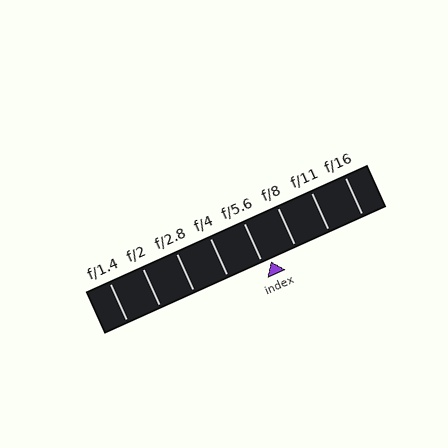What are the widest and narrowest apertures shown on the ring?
The widest aperture shown is f/1.4 and the narrowest is f/16.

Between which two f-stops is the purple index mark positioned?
The index mark is between f/5.6 and f/8.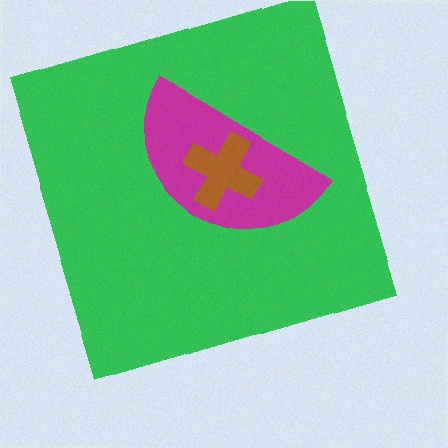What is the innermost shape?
The brown cross.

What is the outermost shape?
The green square.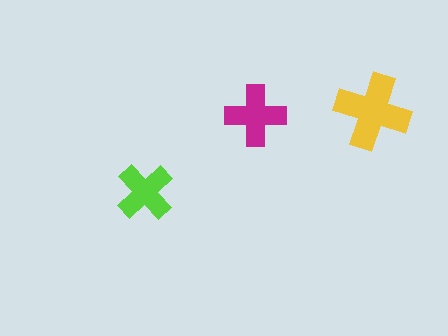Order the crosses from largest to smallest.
the yellow one, the magenta one, the lime one.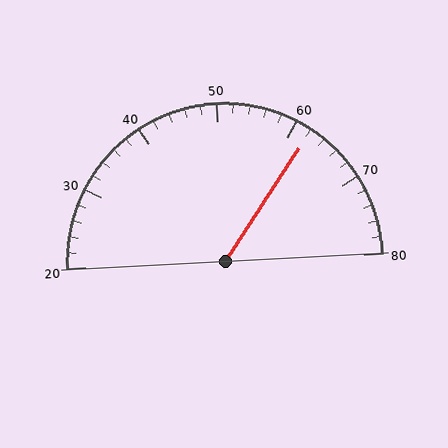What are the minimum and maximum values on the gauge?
The gauge ranges from 20 to 80.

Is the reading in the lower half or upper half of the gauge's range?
The reading is in the upper half of the range (20 to 80).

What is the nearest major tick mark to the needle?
The nearest major tick mark is 60.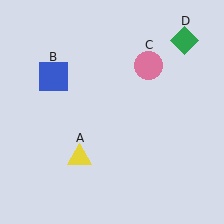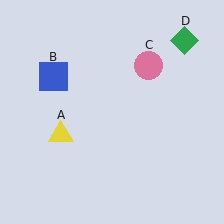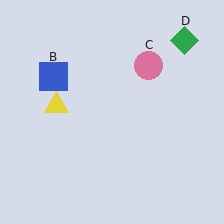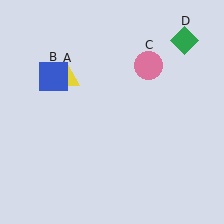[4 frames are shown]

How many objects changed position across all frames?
1 object changed position: yellow triangle (object A).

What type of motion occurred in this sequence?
The yellow triangle (object A) rotated clockwise around the center of the scene.